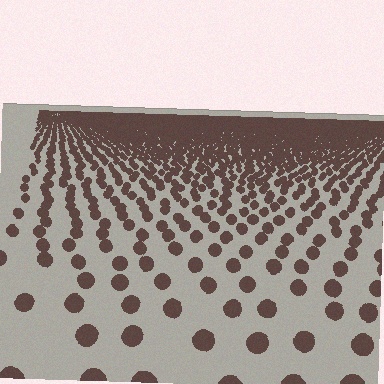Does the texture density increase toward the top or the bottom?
Density increases toward the top.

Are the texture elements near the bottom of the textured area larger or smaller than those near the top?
Larger. Near the bottom, elements are closer to the viewer and appear at a bigger on-screen size.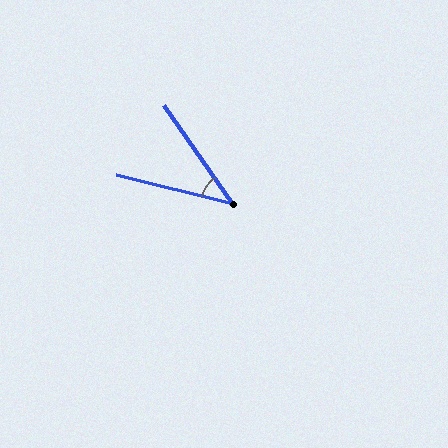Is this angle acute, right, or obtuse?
It is acute.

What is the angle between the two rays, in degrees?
Approximately 41 degrees.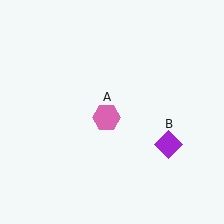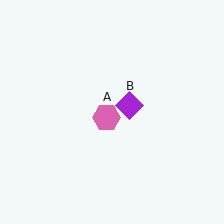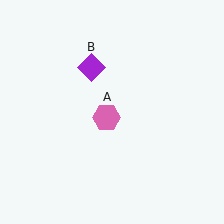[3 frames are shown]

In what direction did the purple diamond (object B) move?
The purple diamond (object B) moved up and to the left.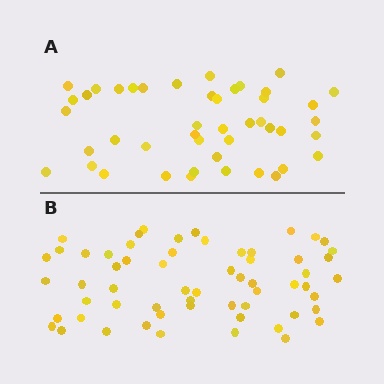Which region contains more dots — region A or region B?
Region B (the bottom region) has more dots.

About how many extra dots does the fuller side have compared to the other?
Region B has approximately 15 more dots than region A.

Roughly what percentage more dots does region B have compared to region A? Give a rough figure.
About 35% more.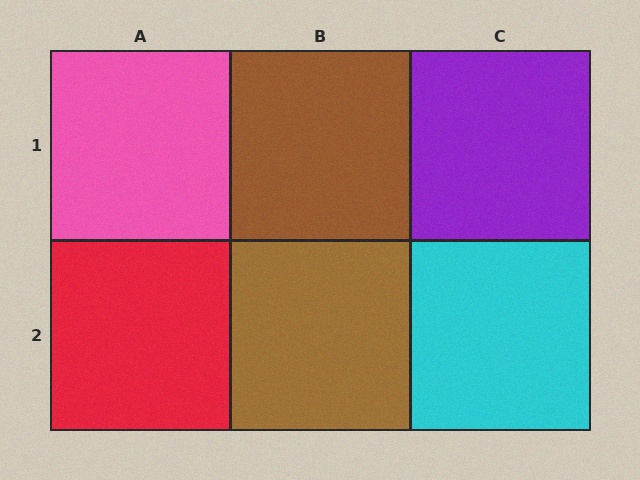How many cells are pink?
1 cell is pink.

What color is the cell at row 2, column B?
Brown.